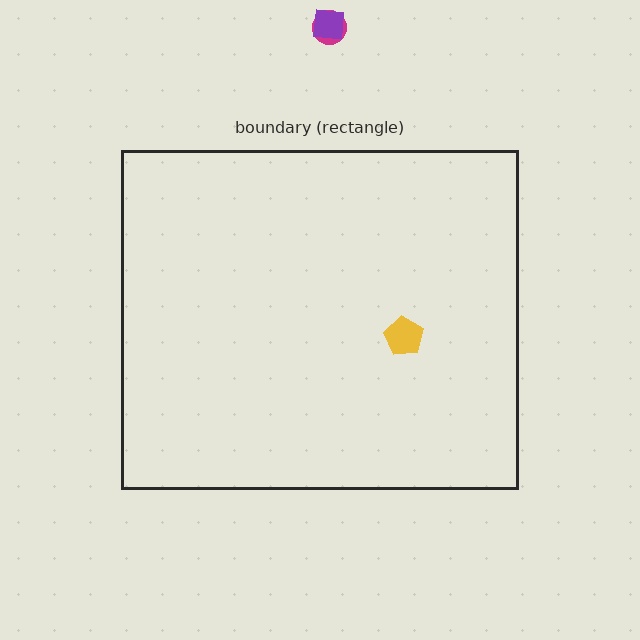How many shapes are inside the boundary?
1 inside, 2 outside.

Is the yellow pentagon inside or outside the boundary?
Inside.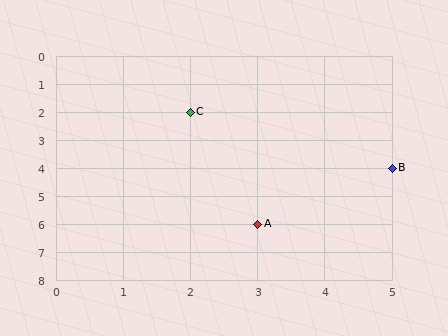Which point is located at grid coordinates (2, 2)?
Point C is at (2, 2).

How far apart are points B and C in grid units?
Points B and C are 3 columns and 2 rows apart (about 3.6 grid units diagonally).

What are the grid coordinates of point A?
Point A is at grid coordinates (3, 6).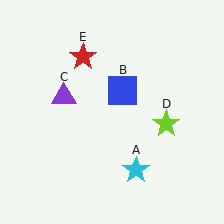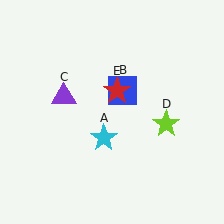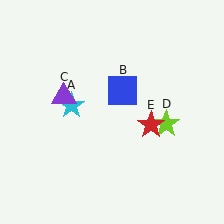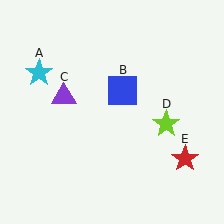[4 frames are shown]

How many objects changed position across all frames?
2 objects changed position: cyan star (object A), red star (object E).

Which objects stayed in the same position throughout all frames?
Blue square (object B) and purple triangle (object C) and lime star (object D) remained stationary.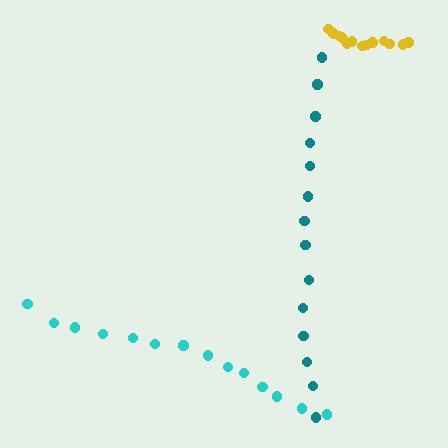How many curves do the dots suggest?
There are 3 distinct paths.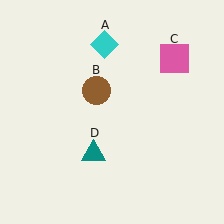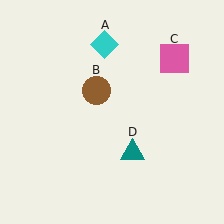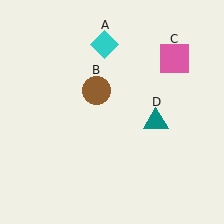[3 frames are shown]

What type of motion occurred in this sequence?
The teal triangle (object D) rotated counterclockwise around the center of the scene.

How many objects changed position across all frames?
1 object changed position: teal triangle (object D).